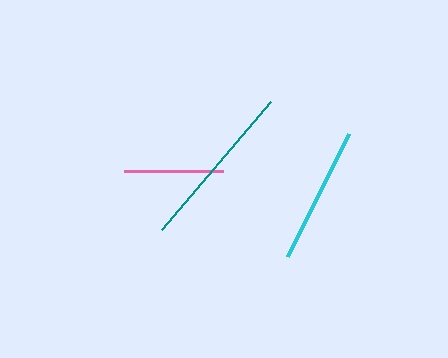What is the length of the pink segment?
The pink segment is approximately 99 pixels long.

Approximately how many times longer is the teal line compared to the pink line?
The teal line is approximately 1.7 times the length of the pink line.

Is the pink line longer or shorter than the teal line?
The teal line is longer than the pink line.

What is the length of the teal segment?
The teal segment is approximately 168 pixels long.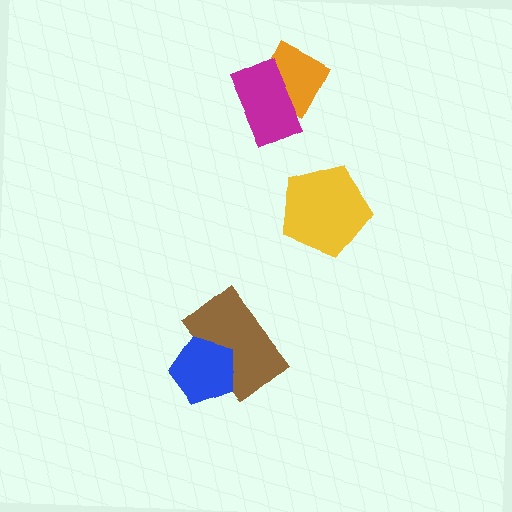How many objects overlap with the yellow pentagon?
0 objects overlap with the yellow pentagon.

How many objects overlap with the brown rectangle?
1 object overlaps with the brown rectangle.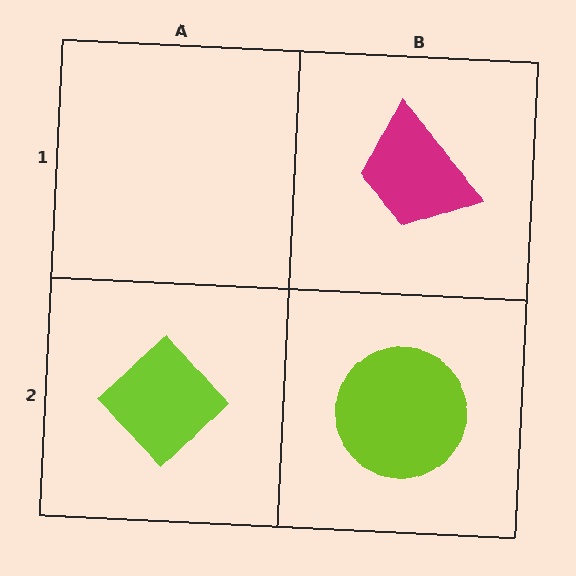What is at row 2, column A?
A lime diamond.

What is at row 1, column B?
A magenta trapezoid.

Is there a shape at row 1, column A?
No, that cell is empty.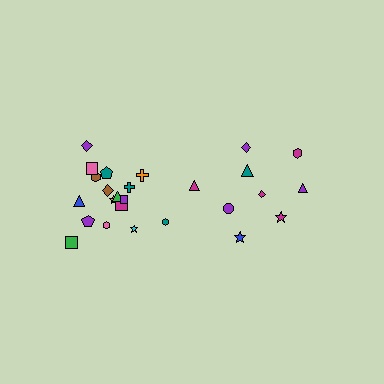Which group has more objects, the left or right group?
The left group.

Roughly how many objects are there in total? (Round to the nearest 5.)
Roughly 25 objects in total.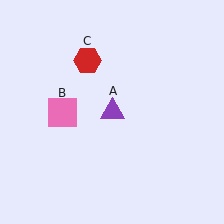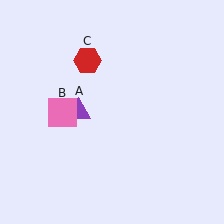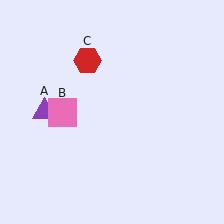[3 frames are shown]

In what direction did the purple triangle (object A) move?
The purple triangle (object A) moved left.